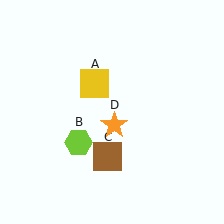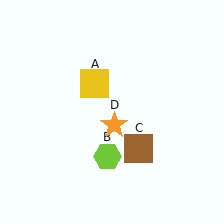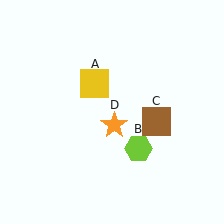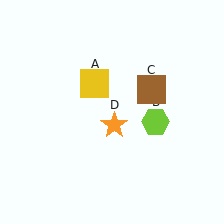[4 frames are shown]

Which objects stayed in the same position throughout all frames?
Yellow square (object A) and orange star (object D) remained stationary.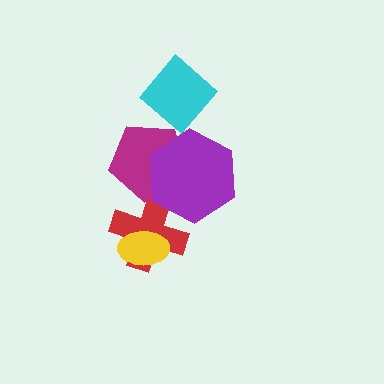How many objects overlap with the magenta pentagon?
2 objects overlap with the magenta pentagon.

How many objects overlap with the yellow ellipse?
1 object overlaps with the yellow ellipse.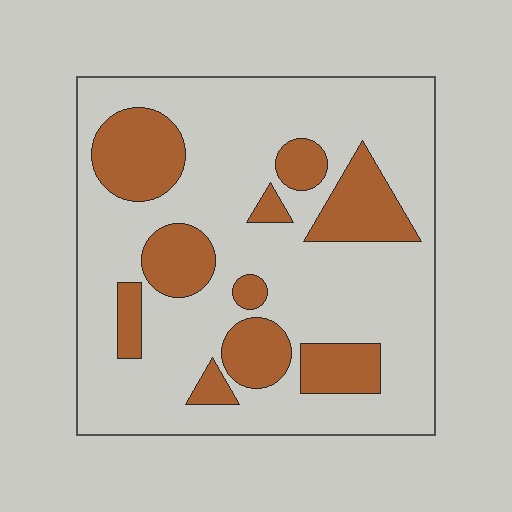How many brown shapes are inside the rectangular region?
10.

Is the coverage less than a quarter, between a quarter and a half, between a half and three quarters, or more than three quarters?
Between a quarter and a half.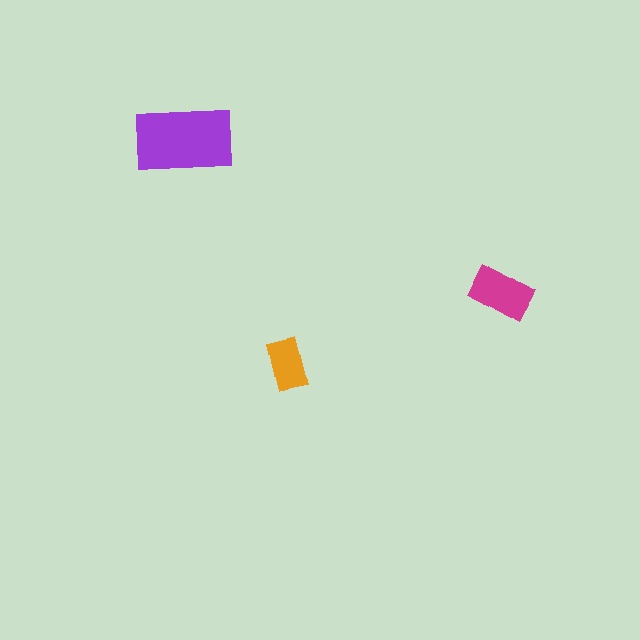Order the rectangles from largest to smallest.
the purple one, the magenta one, the orange one.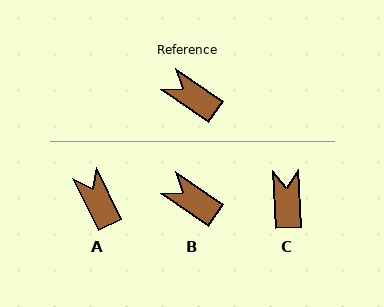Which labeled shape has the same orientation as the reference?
B.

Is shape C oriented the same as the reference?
No, it is off by about 52 degrees.